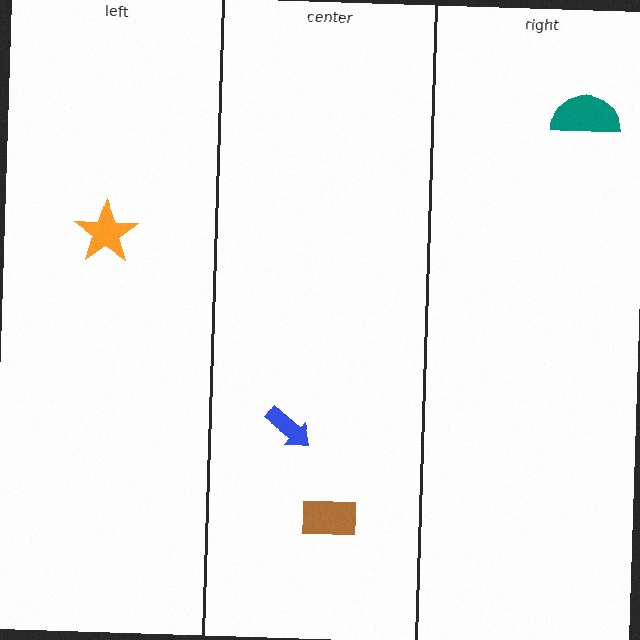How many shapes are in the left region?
1.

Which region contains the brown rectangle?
The center region.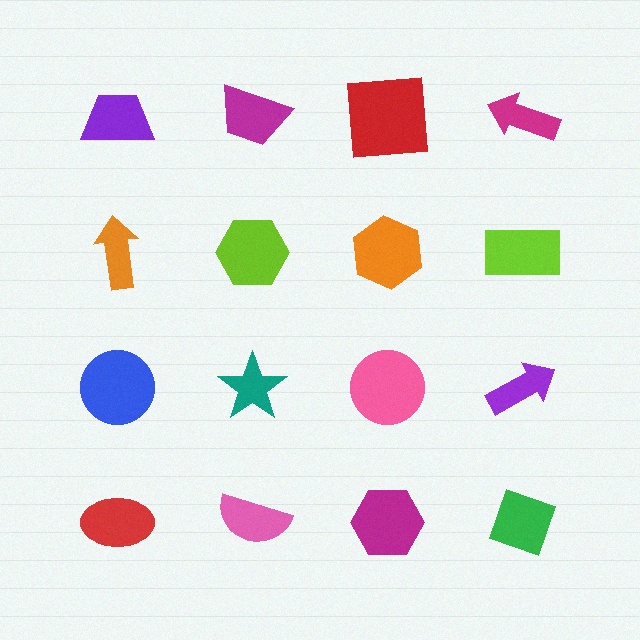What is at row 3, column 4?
A purple arrow.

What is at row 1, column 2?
A magenta trapezoid.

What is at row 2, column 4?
A lime rectangle.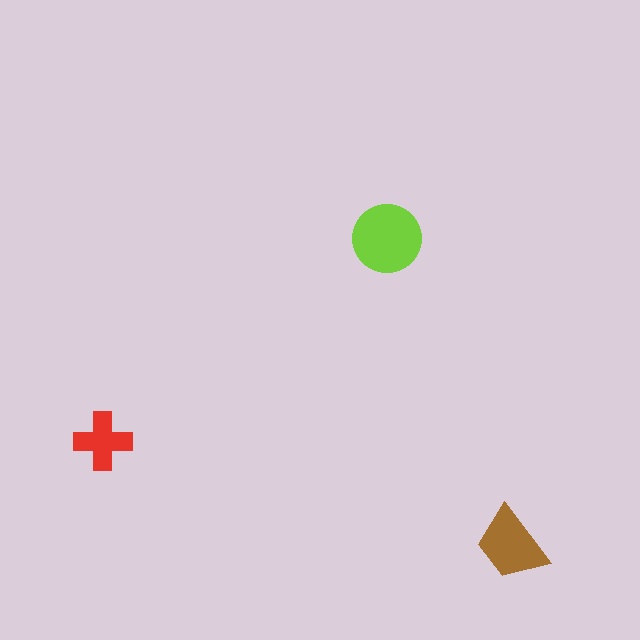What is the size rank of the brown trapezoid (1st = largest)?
2nd.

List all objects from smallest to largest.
The red cross, the brown trapezoid, the lime circle.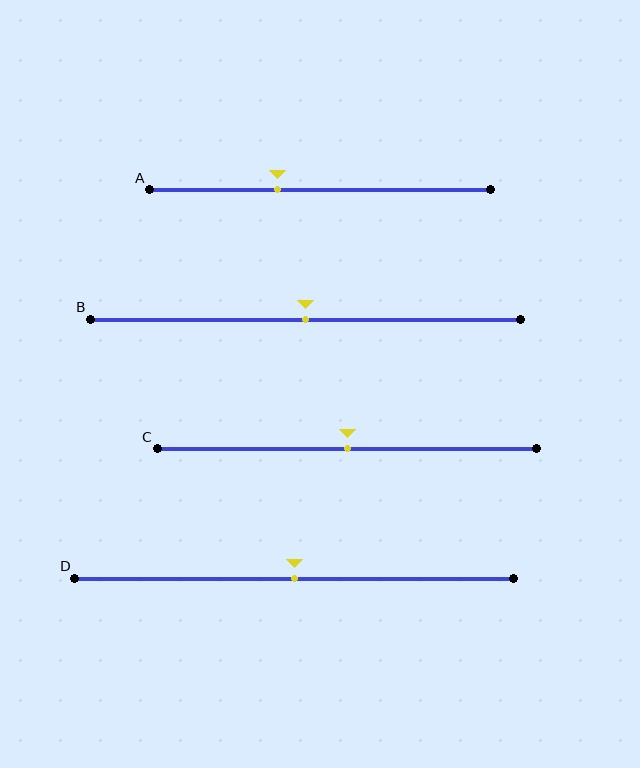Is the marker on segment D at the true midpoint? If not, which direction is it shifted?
Yes, the marker on segment D is at the true midpoint.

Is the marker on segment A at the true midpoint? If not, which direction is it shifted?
No, the marker on segment A is shifted to the left by about 12% of the segment length.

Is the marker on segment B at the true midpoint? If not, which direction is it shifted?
Yes, the marker on segment B is at the true midpoint.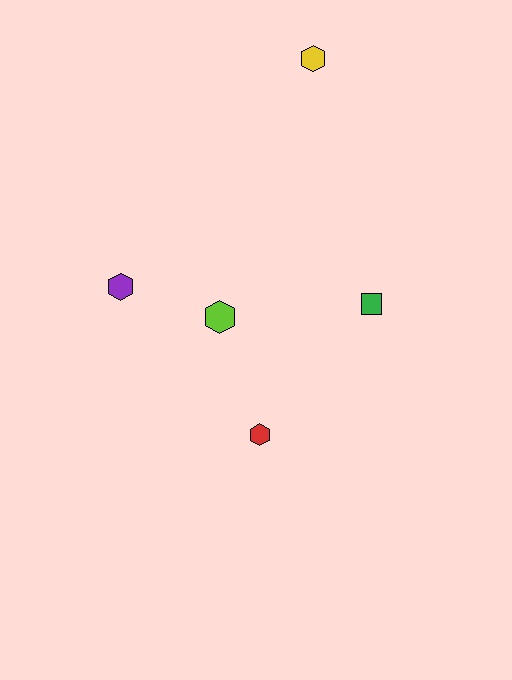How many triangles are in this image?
There are no triangles.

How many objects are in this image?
There are 5 objects.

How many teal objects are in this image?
There are no teal objects.